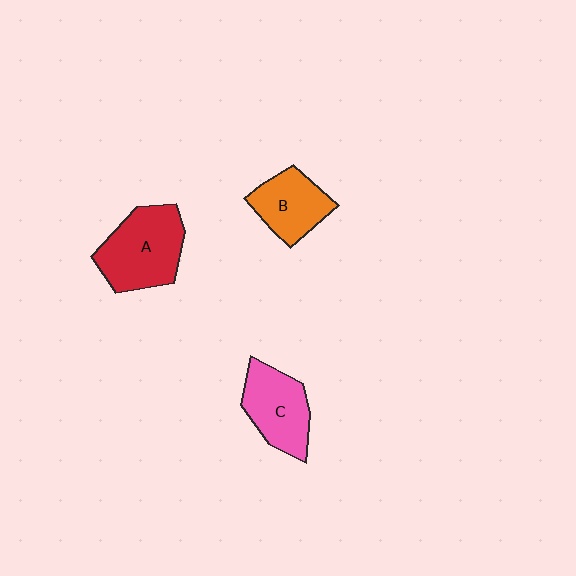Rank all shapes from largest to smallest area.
From largest to smallest: A (red), C (pink), B (orange).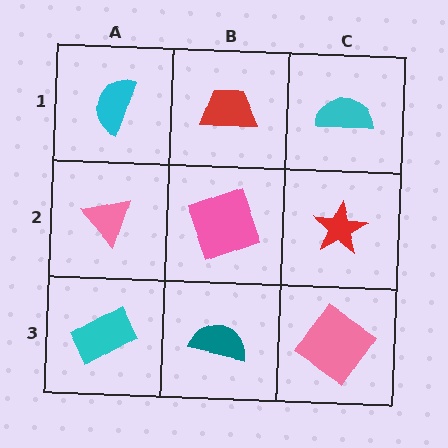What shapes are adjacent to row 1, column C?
A red star (row 2, column C), a red trapezoid (row 1, column B).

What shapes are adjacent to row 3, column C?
A red star (row 2, column C), a teal semicircle (row 3, column B).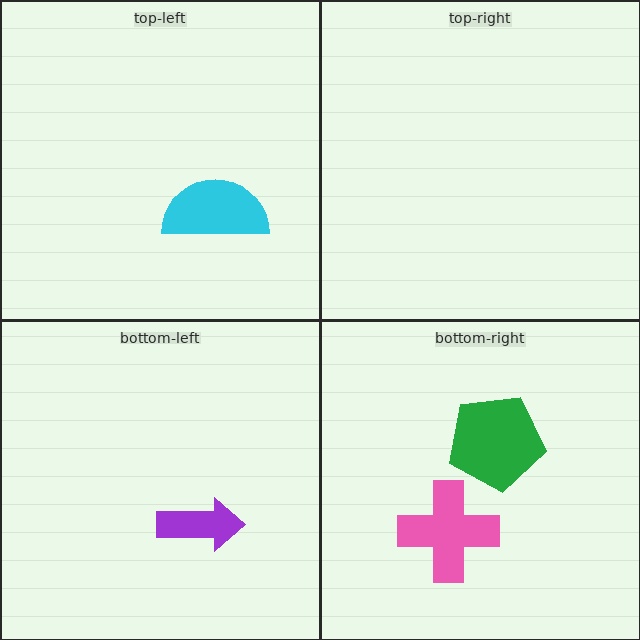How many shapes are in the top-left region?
1.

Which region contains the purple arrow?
The bottom-left region.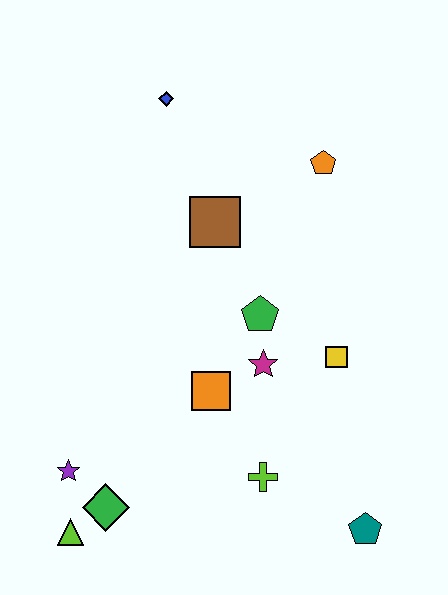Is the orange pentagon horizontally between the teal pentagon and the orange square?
Yes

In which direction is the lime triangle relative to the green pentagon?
The lime triangle is below the green pentagon.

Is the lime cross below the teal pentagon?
No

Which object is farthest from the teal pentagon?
The blue diamond is farthest from the teal pentagon.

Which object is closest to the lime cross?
The orange square is closest to the lime cross.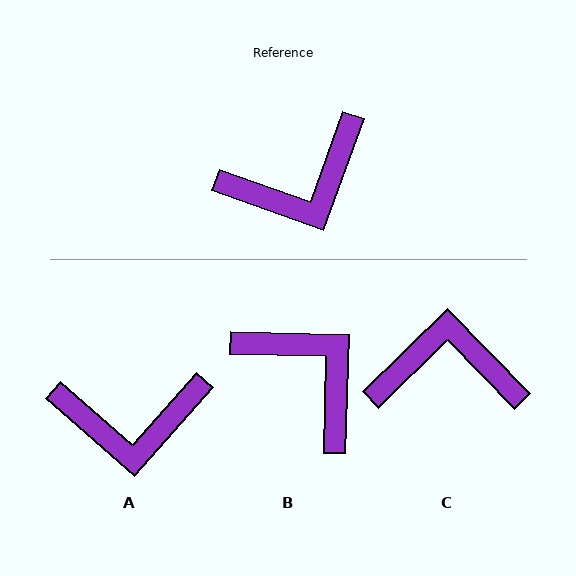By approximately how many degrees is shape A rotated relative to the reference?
Approximately 22 degrees clockwise.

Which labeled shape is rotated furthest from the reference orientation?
C, about 154 degrees away.